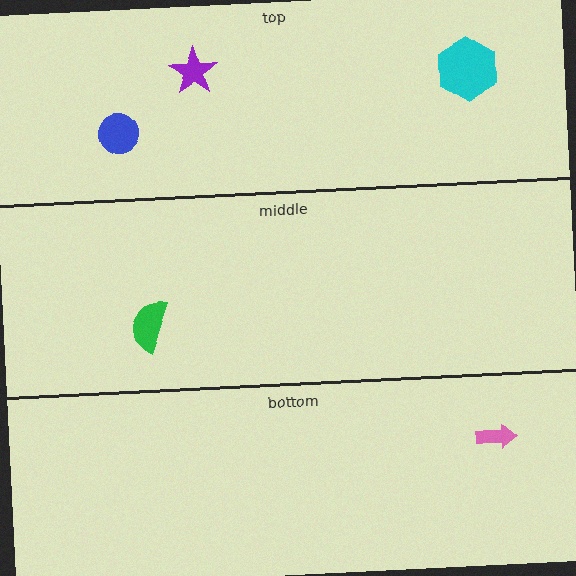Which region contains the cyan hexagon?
The top region.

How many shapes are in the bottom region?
1.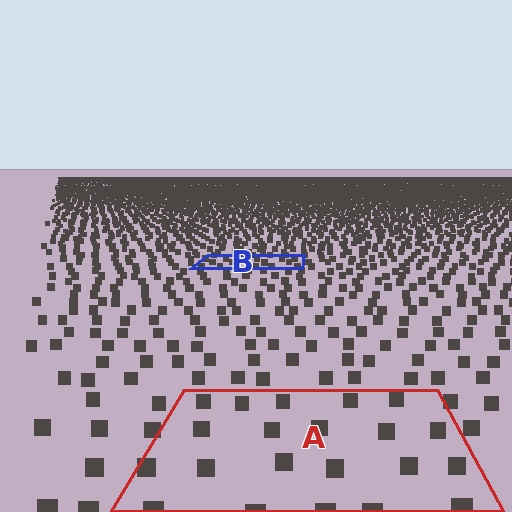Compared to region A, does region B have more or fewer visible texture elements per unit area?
Region B has more texture elements per unit area — they are packed more densely because it is farther away.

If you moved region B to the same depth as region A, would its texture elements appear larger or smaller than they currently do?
They would appear larger. At a closer depth, the same texture elements are projected at a bigger on-screen size.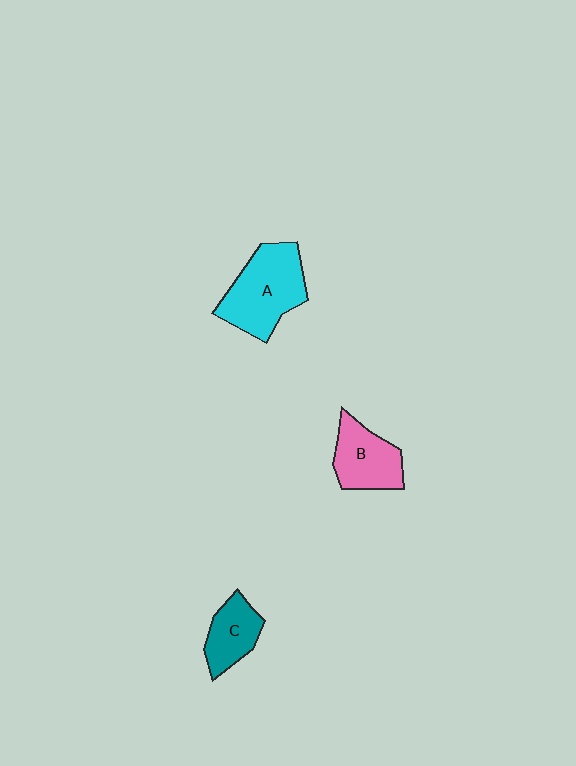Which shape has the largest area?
Shape A (cyan).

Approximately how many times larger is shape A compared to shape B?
Approximately 1.5 times.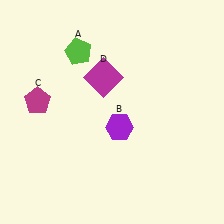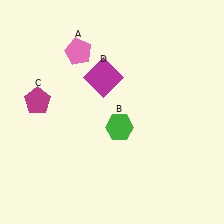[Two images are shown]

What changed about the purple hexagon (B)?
In Image 1, B is purple. In Image 2, it changed to green.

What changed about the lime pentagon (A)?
In Image 1, A is lime. In Image 2, it changed to pink.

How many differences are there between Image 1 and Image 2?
There are 2 differences between the two images.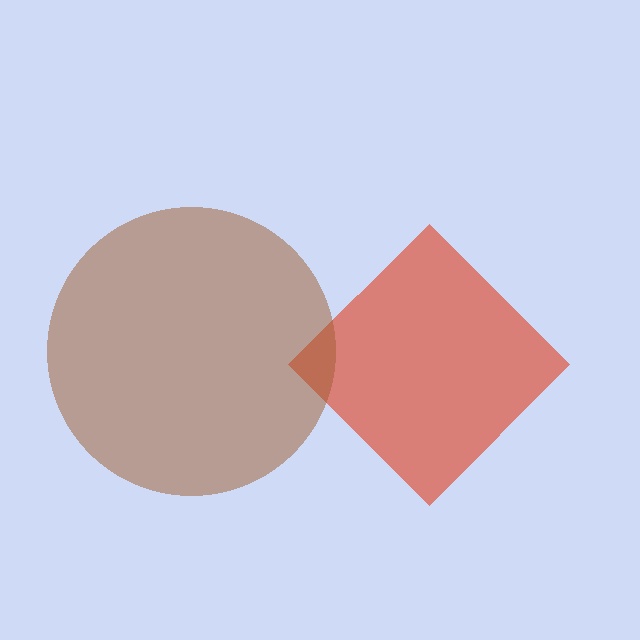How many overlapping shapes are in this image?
There are 2 overlapping shapes in the image.